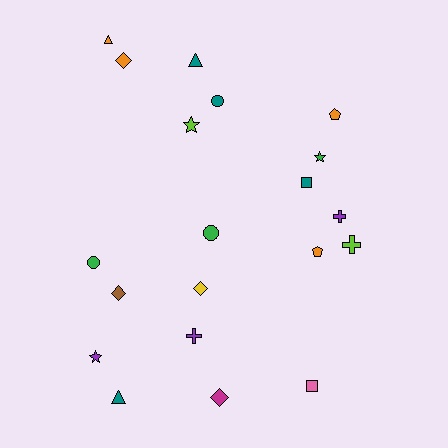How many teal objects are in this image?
There are 4 teal objects.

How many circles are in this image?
There are 3 circles.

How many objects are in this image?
There are 20 objects.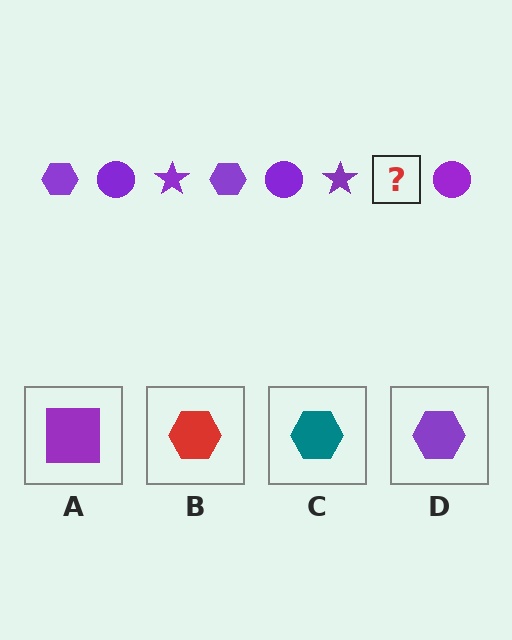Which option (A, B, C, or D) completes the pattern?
D.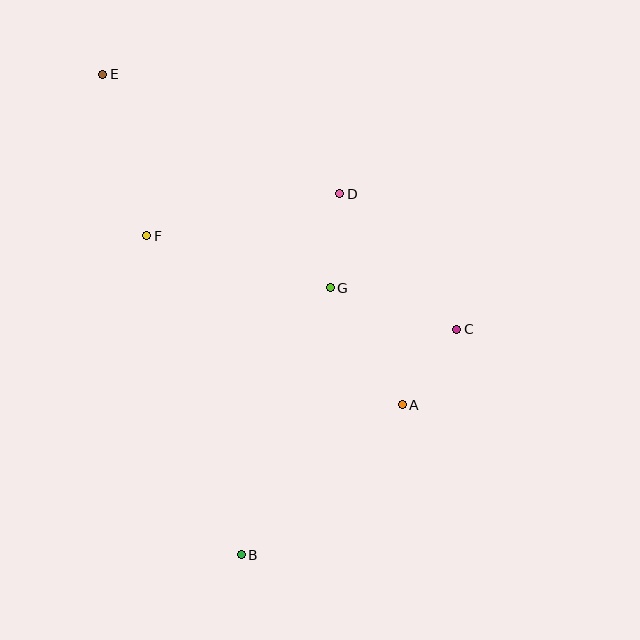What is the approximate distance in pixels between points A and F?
The distance between A and F is approximately 306 pixels.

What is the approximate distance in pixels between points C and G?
The distance between C and G is approximately 133 pixels.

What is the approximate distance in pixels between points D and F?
The distance between D and F is approximately 198 pixels.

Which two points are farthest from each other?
Points B and E are farthest from each other.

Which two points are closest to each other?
Points A and C are closest to each other.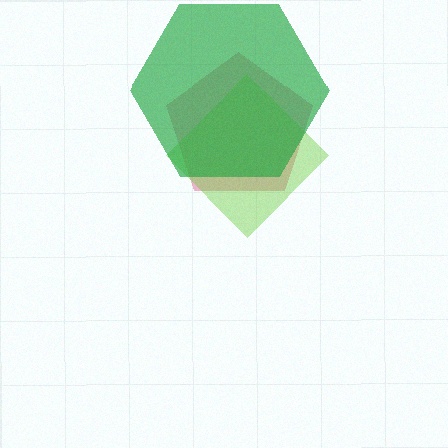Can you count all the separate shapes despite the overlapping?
Yes, there are 3 separate shapes.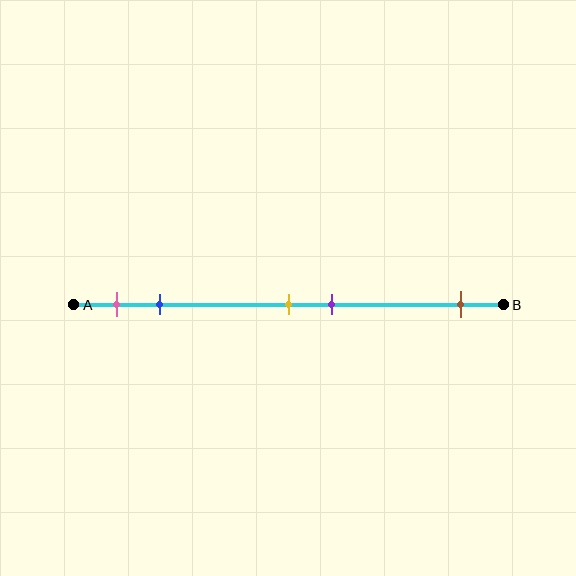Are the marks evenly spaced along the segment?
No, the marks are not evenly spaced.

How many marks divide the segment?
There are 5 marks dividing the segment.